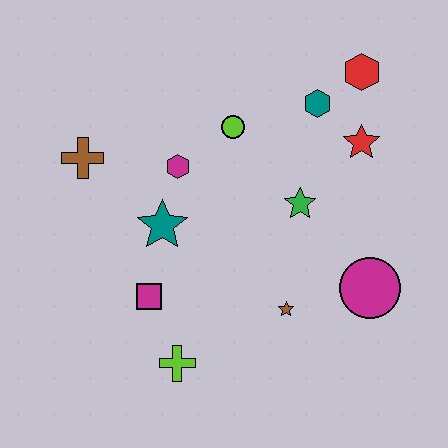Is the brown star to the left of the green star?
Yes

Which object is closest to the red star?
The teal hexagon is closest to the red star.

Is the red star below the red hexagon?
Yes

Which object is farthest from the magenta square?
The red hexagon is farthest from the magenta square.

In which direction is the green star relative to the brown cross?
The green star is to the right of the brown cross.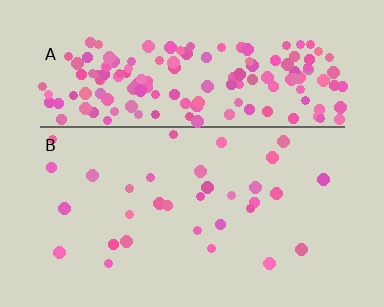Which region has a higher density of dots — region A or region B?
A (the top).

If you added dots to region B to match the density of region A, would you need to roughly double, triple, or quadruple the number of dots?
Approximately quadruple.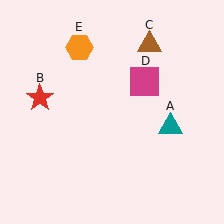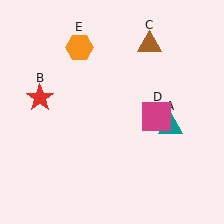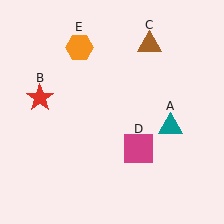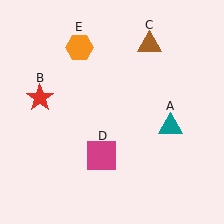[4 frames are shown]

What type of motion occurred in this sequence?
The magenta square (object D) rotated clockwise around the center of the scene.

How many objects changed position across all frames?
1 object changed position: magenta square (object D).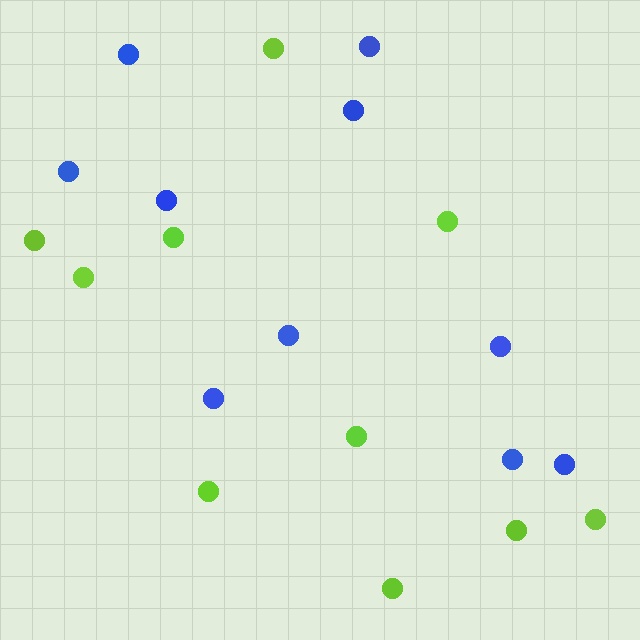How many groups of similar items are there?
There are 2 groups: one group of blue circles (10) and one group of lime circles (10).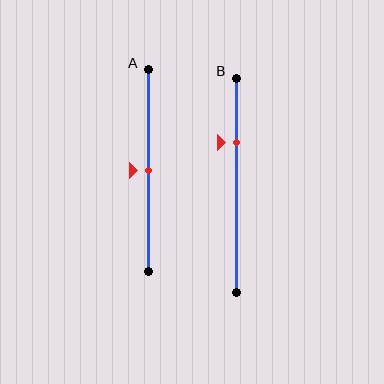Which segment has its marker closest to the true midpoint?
Segment A has its marker closest to the true midpoint.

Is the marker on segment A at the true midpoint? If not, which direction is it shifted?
Yes, the marker on segment A is at the true midpoint.